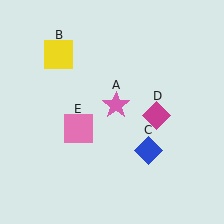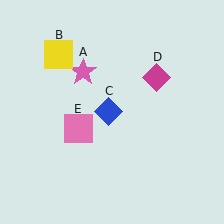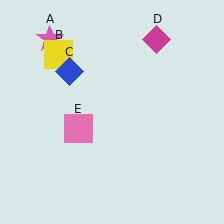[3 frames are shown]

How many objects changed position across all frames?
3 objects changed position: pink star (object A), blue diamond (object C), magenta diamond (object D).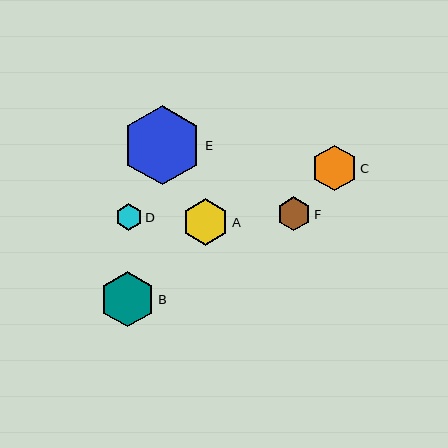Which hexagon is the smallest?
Hexagon D is the smallest with a size of approximately 27 pixels.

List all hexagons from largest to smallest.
From largest to smallest: E, B, A, C, F, D.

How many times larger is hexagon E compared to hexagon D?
Hexagon E is approximately 3.0 times the size of hexagon D.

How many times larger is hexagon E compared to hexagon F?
Hexagon E is approximately 2.3 times the size of hexagon F.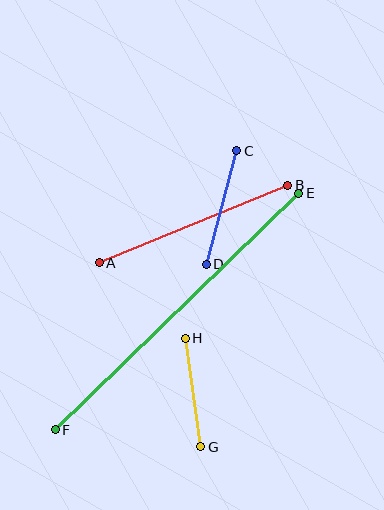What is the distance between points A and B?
The distance is approximately 204 pixels.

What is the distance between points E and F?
The distance is approximately 339 pixels.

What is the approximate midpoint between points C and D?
The midpoint is at approximately (222, 208) pixels.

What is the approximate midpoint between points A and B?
The midpoint is at approximately (193, 224) pixels.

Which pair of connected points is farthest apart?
Points E and F are farthest apart.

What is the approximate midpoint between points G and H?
The midpoint is at approximately (193, 392) pixels.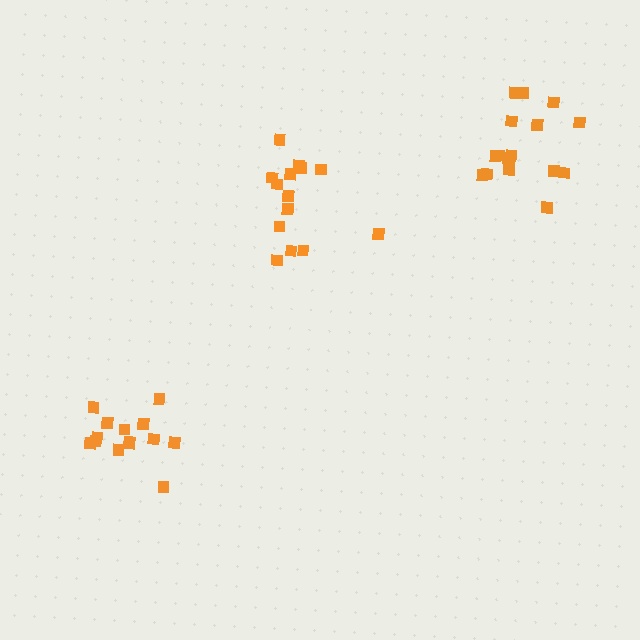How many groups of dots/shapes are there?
There are 3 groups.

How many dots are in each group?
Group 1: 17 dots, Group 2: 14 dots, Group 3: 14 dots (45 total).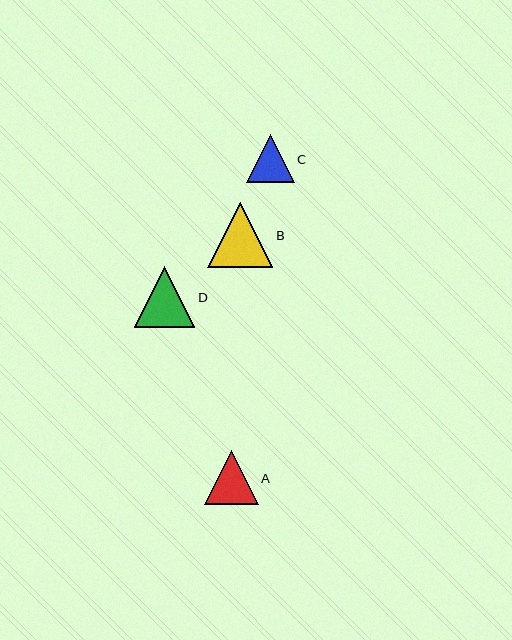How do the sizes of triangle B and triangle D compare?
Triangle B and triangle D are approximately the same size.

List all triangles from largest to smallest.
From largest to smallest: B, D, A, C.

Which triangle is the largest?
Triangle B is the largest with a size of approximately 65 pixels.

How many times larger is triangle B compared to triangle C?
Triangle B is approximately 1.4 times the size of triangle C.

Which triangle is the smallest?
Triangle C is the smallest with a size of approximately 48 pixels.